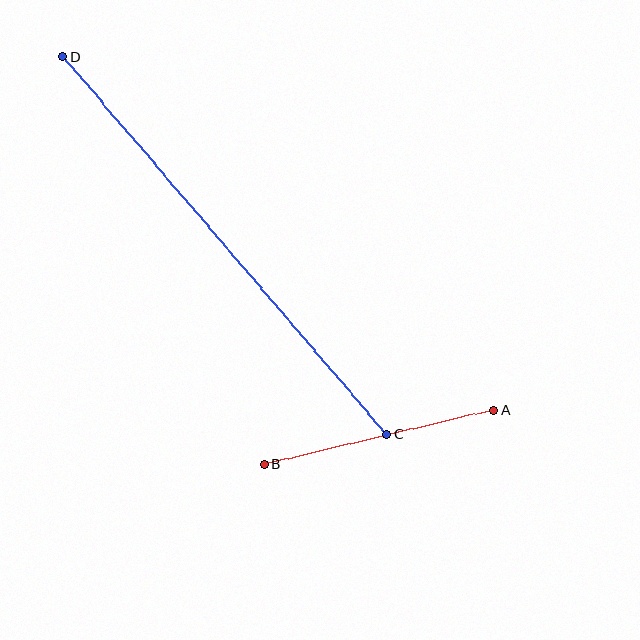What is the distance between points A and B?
The distance is approximately 236 pixels.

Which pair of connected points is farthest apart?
Points C and D are farthest apart.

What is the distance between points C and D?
The distance is approximately 498 pixels.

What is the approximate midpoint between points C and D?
The midpoint is at approximately (225, 246) pixels.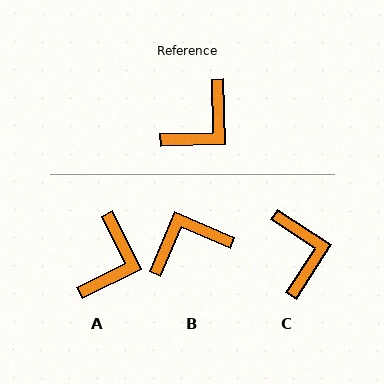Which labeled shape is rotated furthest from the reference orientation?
B, about 155 degrees away.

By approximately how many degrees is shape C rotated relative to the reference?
Approximately 55 degrees counter-clockwise.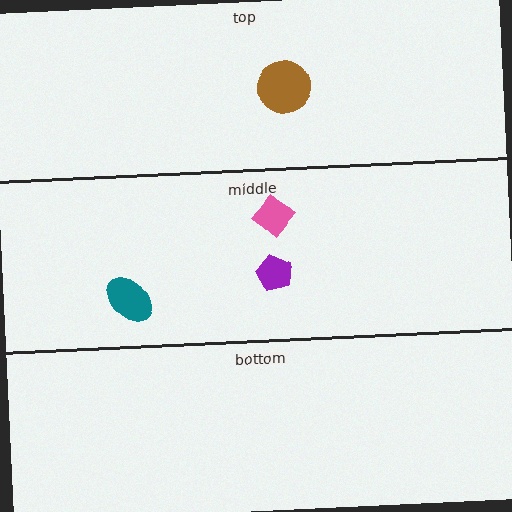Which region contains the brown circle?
The top region.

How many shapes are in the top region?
1.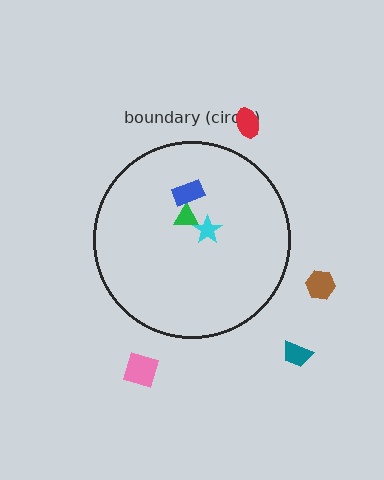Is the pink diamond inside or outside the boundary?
Outside.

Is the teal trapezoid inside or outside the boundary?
Outside.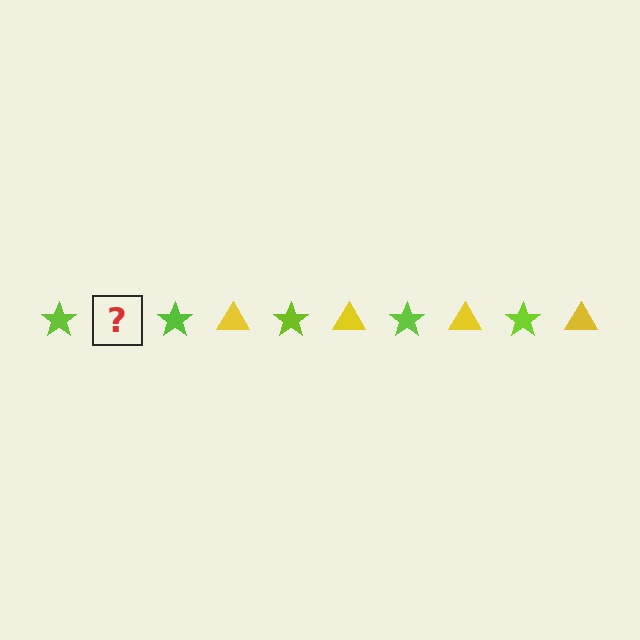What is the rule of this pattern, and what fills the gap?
The rule is that the pattern alternates between lime star and yellow triangle. The gap should be filled with a yellow triangle.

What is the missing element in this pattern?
The missing element is a yellow triangle.